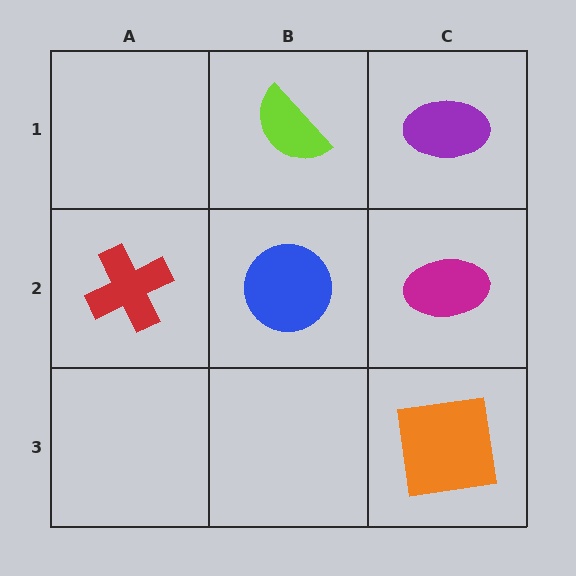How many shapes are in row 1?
2 shapes.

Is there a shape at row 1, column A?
No, that cell is empty.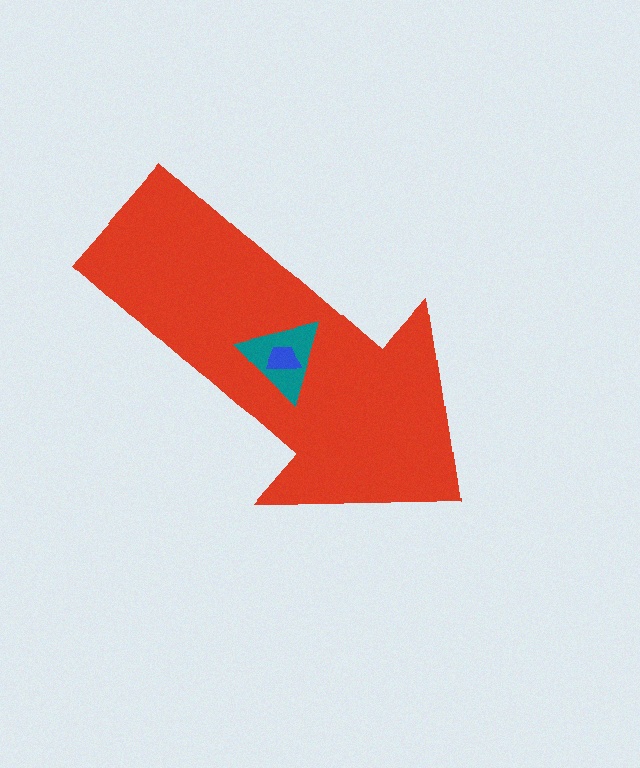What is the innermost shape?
The blue trapezoid.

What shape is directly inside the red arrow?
The teal triangle.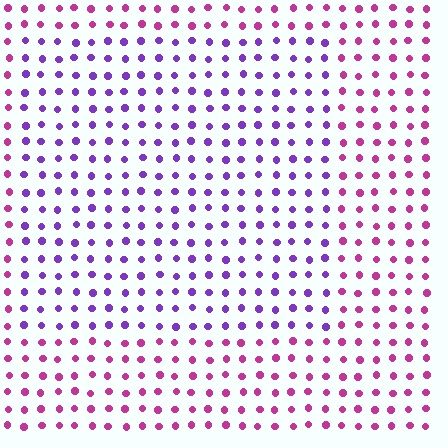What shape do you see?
I see a rectangle.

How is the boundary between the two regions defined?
The boundary is defined purely by a slight shift in hue (about 46 degrees). Spacing, size, and orientation are identical on both sides.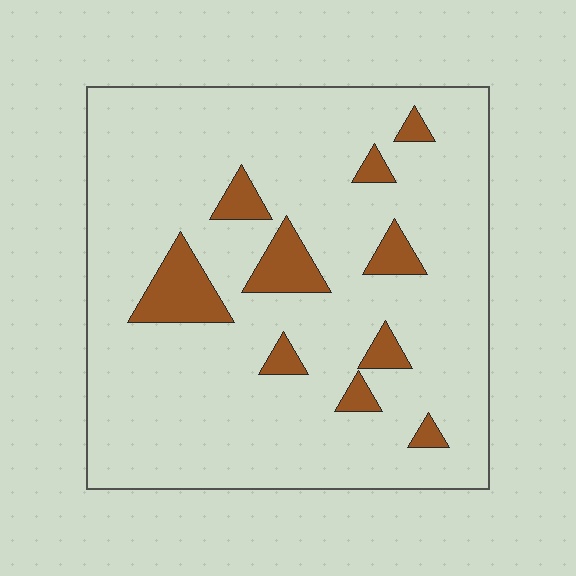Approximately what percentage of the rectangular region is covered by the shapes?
Approximately 10%.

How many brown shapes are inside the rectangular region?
10.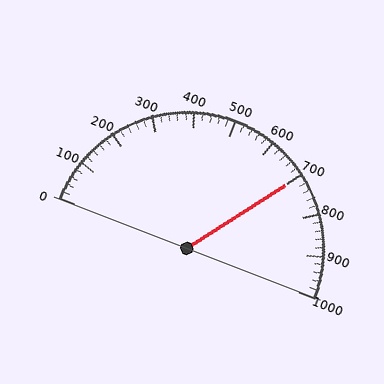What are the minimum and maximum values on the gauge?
The gauge ranges from 0 to 1000.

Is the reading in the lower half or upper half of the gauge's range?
The reading is in the upper half of the range (0 to 1000).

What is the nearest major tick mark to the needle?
The nearest major tick mark is 700.